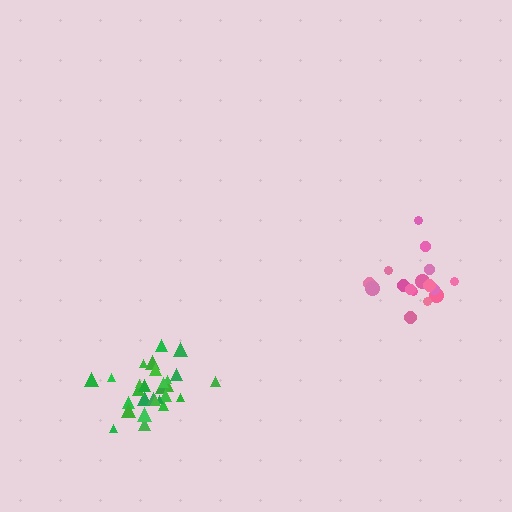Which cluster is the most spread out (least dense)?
Pink.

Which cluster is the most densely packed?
Green.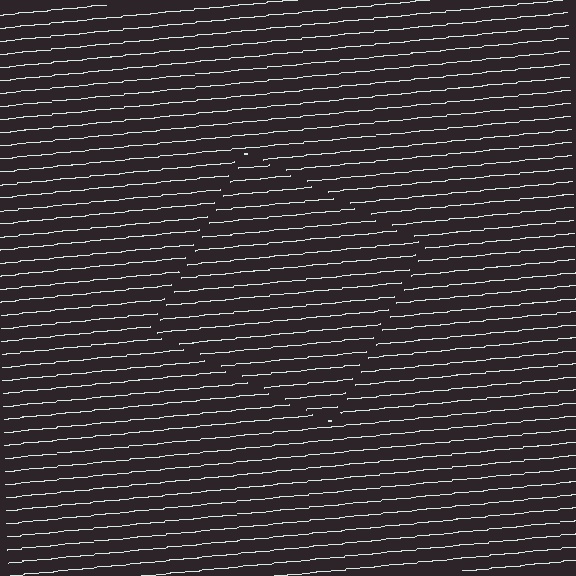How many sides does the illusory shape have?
4 sides — the line-ends trace a square.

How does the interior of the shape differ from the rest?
The interior of the shape contains the same grating, shifted by half a period — the contour is defined by the phase discontinuity where line-ends from the inner and outer gratings abut.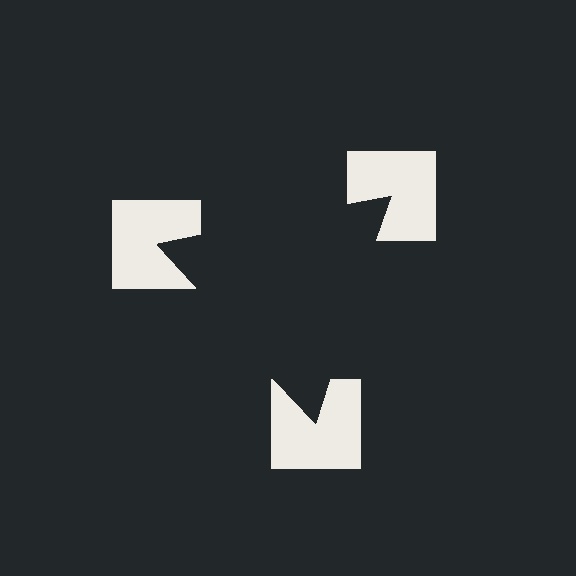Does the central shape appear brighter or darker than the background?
It typically appears slightly darker than the background, even though no actual brightness change is drawn.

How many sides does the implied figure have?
3 sides.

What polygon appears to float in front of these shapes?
An illusory triangle — its edges are inferred from the aligned wedge cuts in the notched squares, not physically drawn.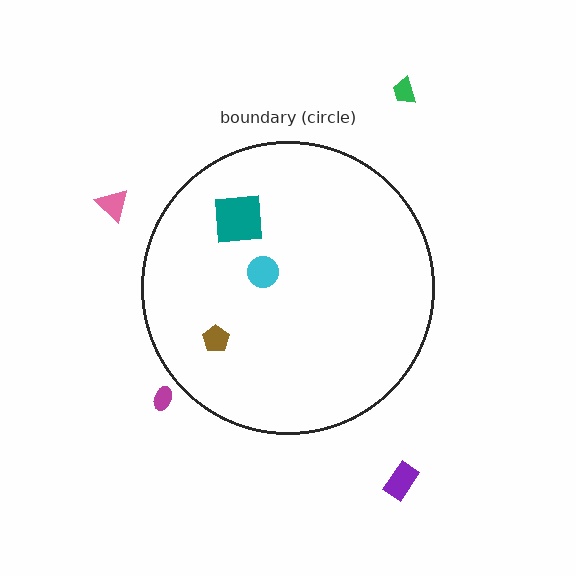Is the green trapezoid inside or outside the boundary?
Outside.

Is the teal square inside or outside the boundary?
Inside.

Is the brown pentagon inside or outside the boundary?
Inside.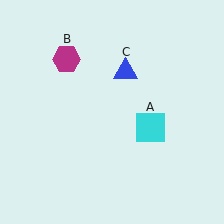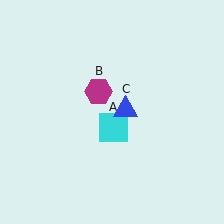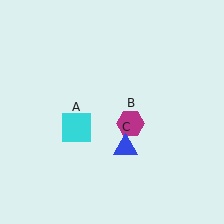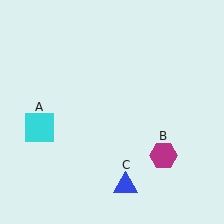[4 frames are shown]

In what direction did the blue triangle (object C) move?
The blue triangle (object C) moved down.